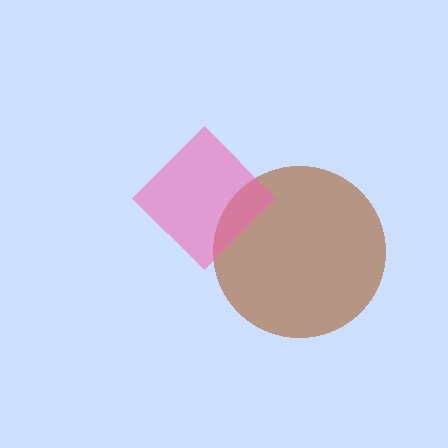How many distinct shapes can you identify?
There are 2 distinct shapes: a brown circle, a pink diamond.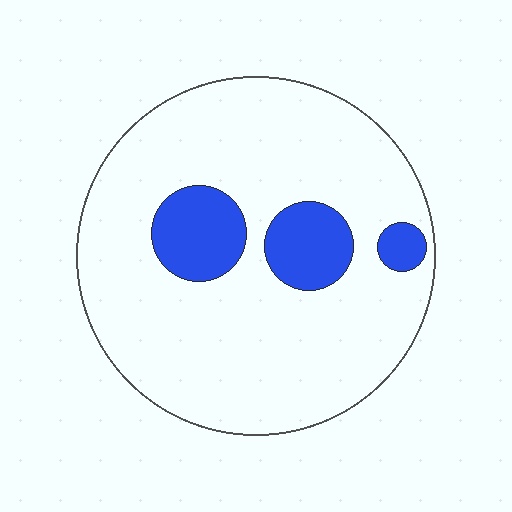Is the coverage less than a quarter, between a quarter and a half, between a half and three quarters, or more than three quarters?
Less than a quarter.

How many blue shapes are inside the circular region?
3.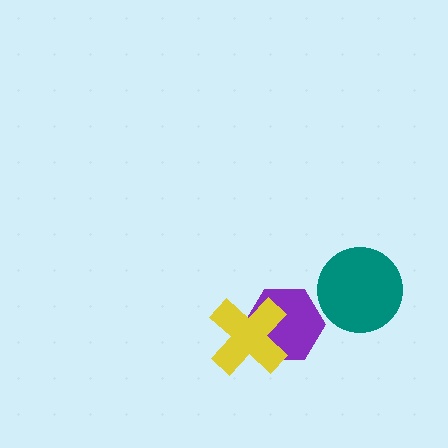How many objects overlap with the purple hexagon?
1 object overlaps with the purple hexagon.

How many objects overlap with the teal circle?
0 objects overlap with the teal circle.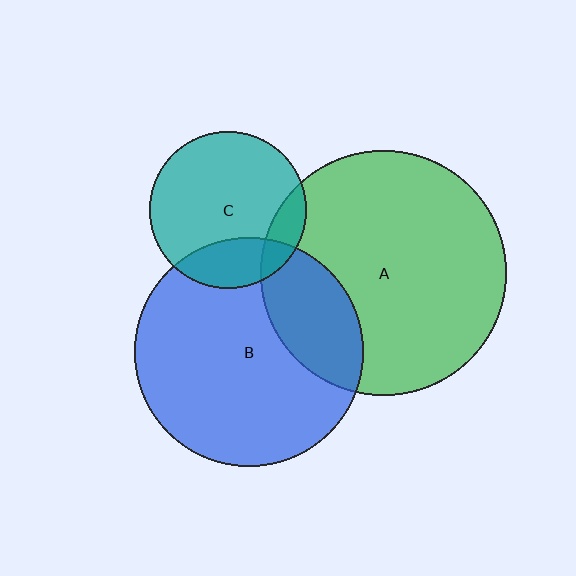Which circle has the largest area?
Circle A (green).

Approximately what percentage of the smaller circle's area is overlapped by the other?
Approximately 20%.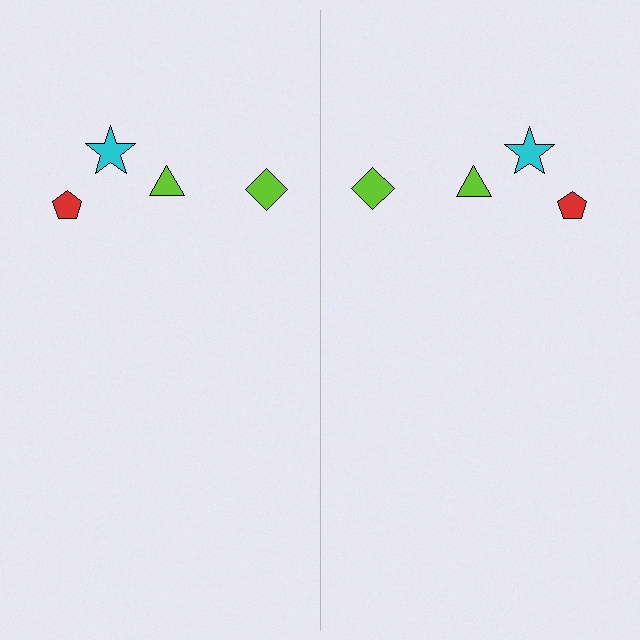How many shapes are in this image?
There are 8 shapes in this image.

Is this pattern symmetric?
Yes, this pattern has bilateral (reflection) symmetry.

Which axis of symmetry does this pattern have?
The pattern has a vertical axis of symmetry running through the center of the image.